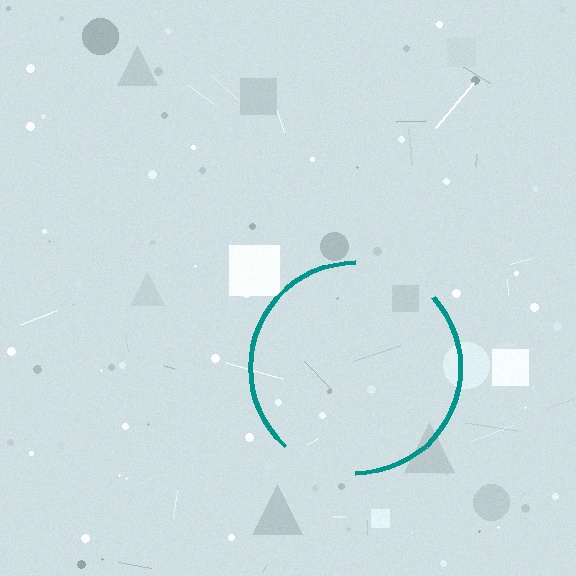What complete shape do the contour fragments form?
The contour fragments form a circle.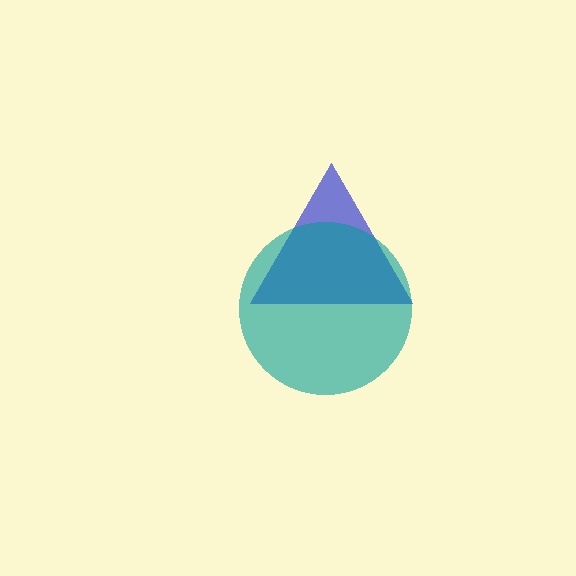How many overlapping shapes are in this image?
There are 2 overlapping shapes in the image.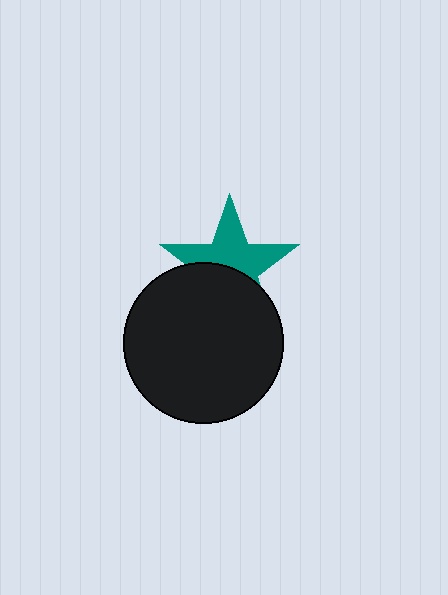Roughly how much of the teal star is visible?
About half of it is visible (roughly 56%).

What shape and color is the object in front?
The object in front is a black circle.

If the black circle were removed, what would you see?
You would see the complete teal star.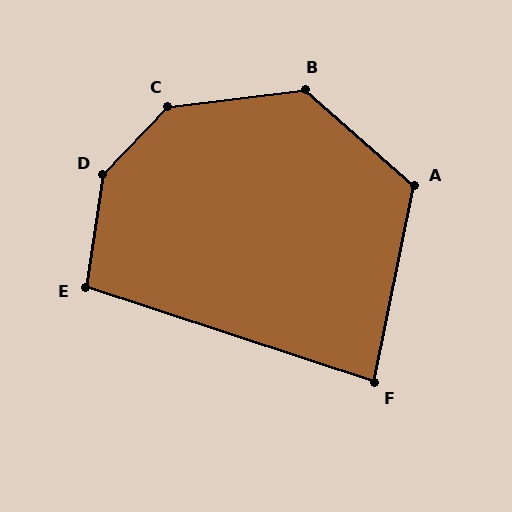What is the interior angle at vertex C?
Approximately 141 degrees (obtuse).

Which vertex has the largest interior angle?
D, at approximately 145 degrees.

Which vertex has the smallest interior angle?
F, at approximately 83 degrees.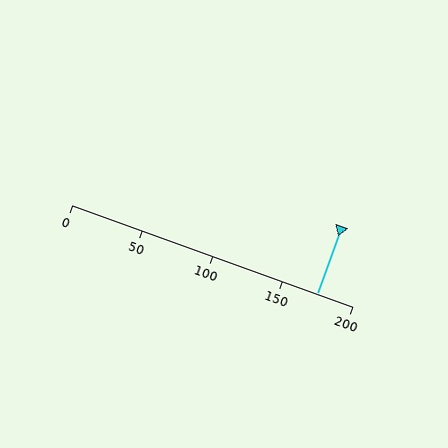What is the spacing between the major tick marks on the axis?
The major ticks are spaced 50 apart.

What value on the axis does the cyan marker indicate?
The marker indicates approximately 175.